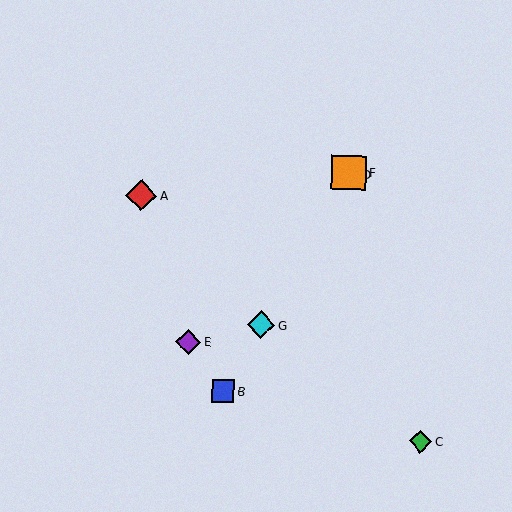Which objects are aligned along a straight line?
Objects B, D, F, G are aligned along a straight line.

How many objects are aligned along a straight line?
4 objects (B, D, F, G) are aligned along a straight line.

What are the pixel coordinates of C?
Object C is at (421, 441).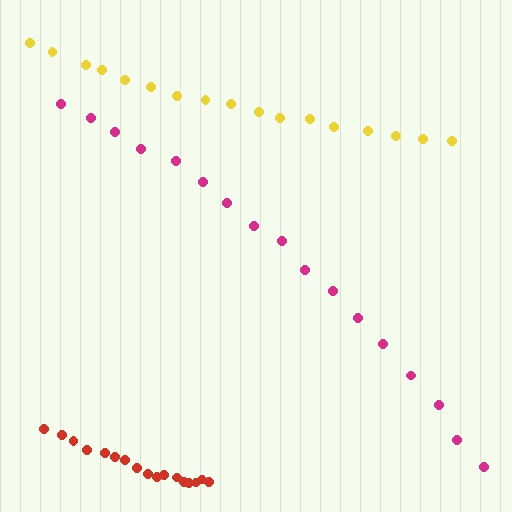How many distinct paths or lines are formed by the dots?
There are 3 distinct paths.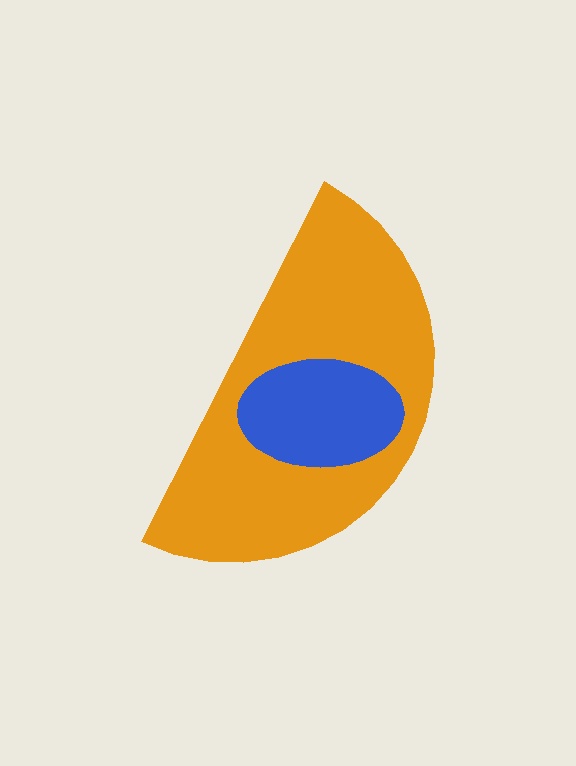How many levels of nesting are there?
2.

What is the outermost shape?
The orange semicircle.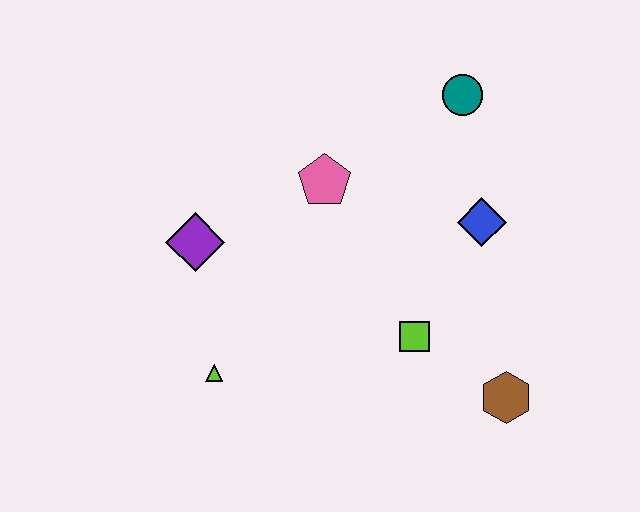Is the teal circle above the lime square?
Yes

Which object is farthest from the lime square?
The teal circle is farthest from the lime square.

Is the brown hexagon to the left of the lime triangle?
No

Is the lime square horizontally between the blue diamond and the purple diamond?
Yes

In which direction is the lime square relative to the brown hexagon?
The lime square is to the left of the brown hexagon.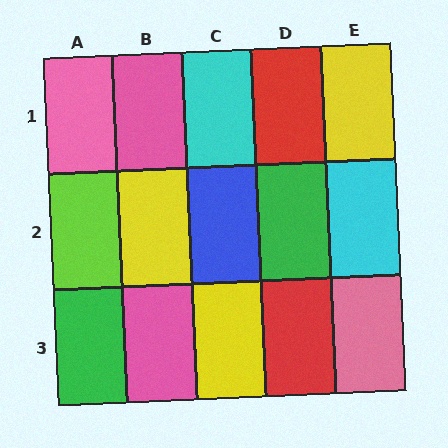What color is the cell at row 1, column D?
Red.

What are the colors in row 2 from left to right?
Lime, yellow, blue, green, cyan.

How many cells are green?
2 cells are green.